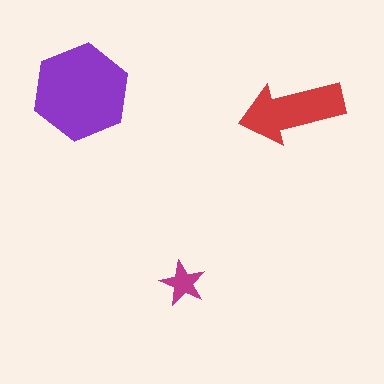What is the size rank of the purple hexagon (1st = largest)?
1st.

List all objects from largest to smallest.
The purple hexagon, the red arrow, the magenta star.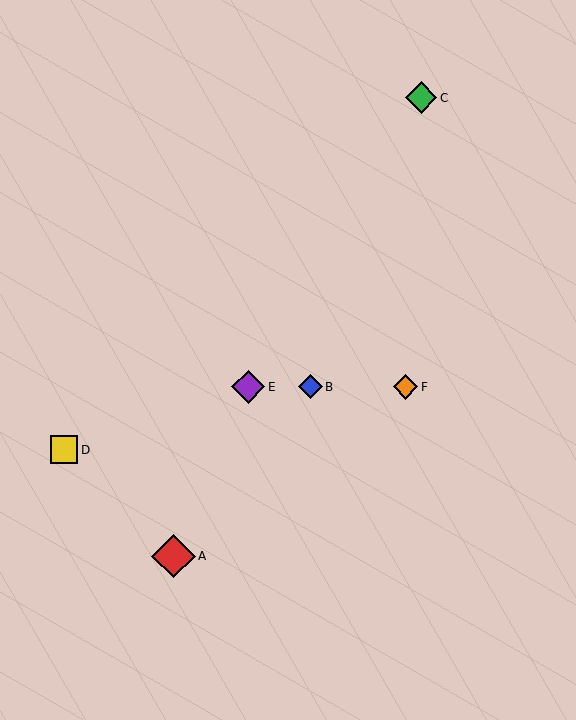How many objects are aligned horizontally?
3 objects (B, E, F) are aligned horizontally.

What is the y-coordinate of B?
Object B is at y≈387.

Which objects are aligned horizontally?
Objects B, E, F are aligned horizontally.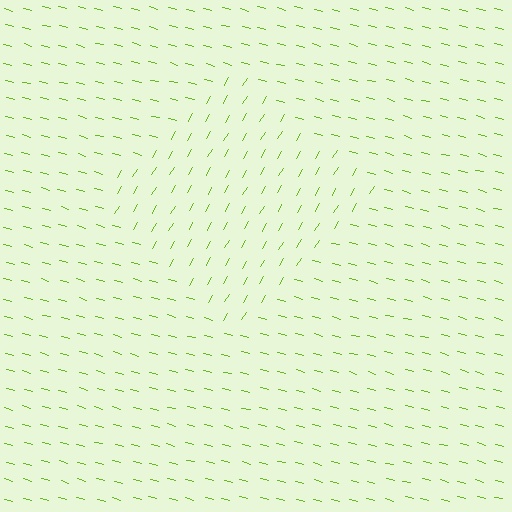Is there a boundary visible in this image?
Yes, there is a texture boundary formed by a change in line orientation.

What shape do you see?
I see a diamond.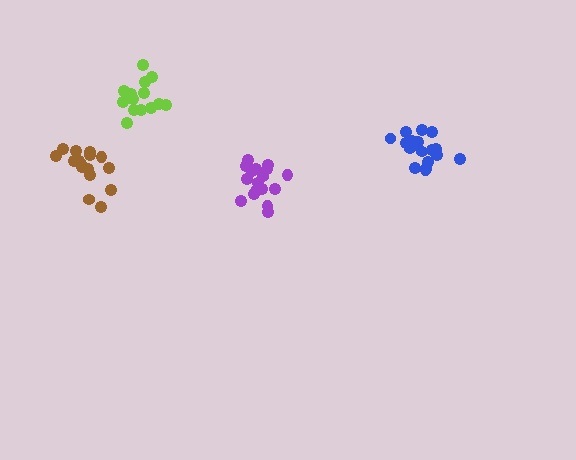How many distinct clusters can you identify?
There are 4 distinct clusters.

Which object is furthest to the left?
The brown cluster is leftmost.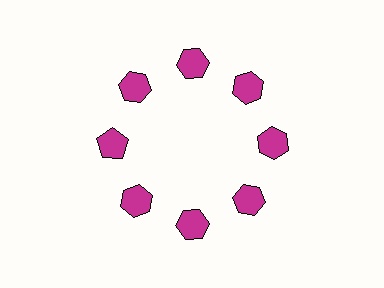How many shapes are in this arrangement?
There are 8 shapes arranged in a ring pattern.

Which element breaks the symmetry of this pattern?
The magenta pentagon at roughly the 9 o'clock position breaks the symmetry. All other shapes are magenta hexagons.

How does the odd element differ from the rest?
It has a different shape: pentagon instead of hexagon.